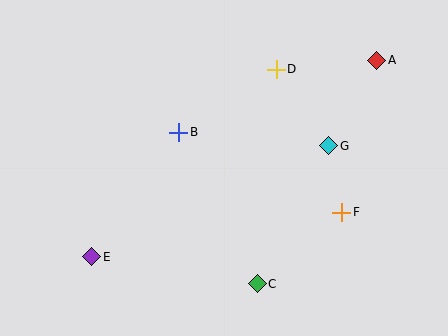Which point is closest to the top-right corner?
Point A is closest to the top-right corner.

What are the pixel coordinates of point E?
Point E is at (92, 257).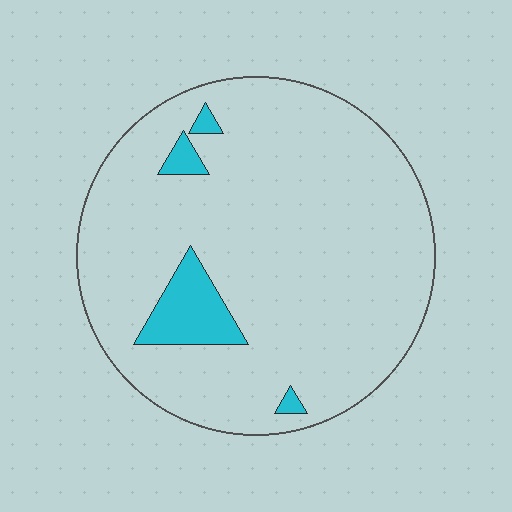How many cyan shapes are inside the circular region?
4.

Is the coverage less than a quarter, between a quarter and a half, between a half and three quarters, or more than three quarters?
Less than a quarter.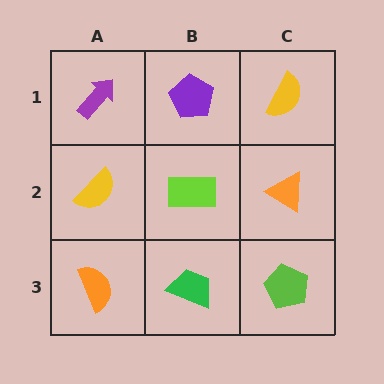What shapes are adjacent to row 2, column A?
A purple arrow (row 1, column A), an orange semicircle (row 3, column A), a lime rectangle (row 2, column B).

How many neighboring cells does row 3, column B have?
3.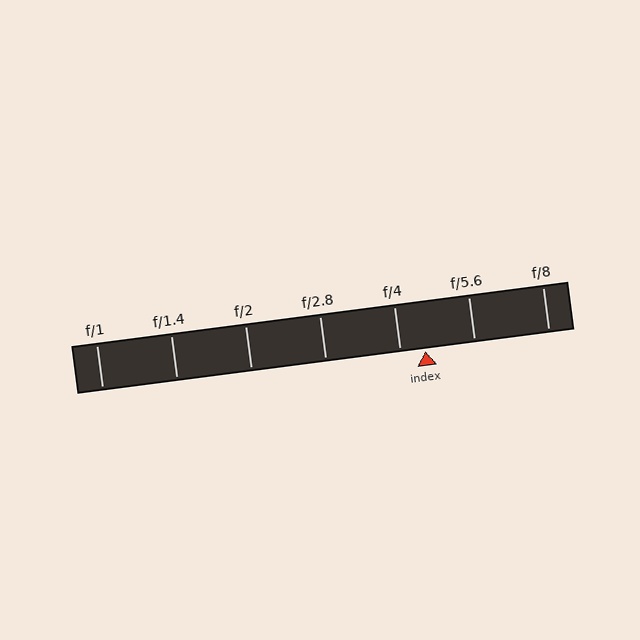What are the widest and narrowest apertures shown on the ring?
The widest aperture shown is f/1 and the narrowest is f/8.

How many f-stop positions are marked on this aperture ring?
There are 7 f-stop positions marked.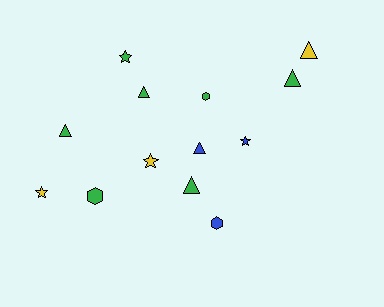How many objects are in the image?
There are 13 objects.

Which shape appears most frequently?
Triangle, with 6 objects.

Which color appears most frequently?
Green, with 7 objects.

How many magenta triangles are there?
There are no magenta triangles.